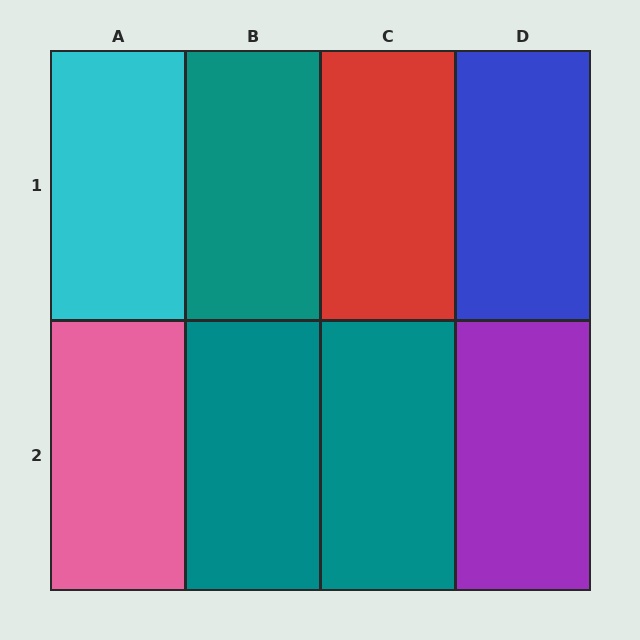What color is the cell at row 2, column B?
Teal.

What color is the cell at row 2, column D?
Purple.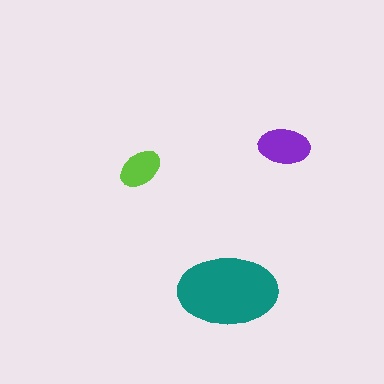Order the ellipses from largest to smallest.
the teal one, the purple one, the lime one.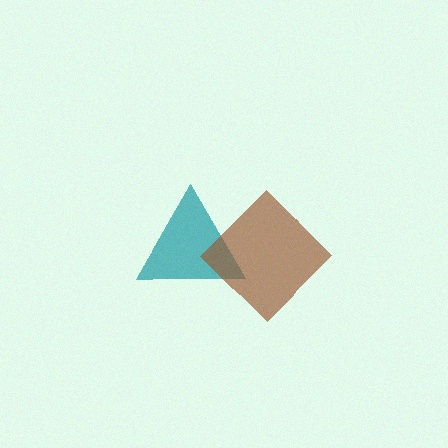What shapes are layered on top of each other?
The layered shapes are: a teal triangle, a brown diamond.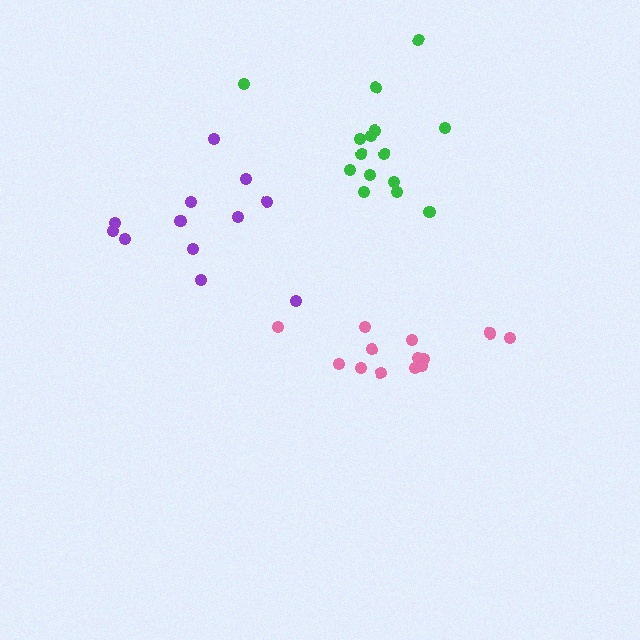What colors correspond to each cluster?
The clusters are colored: green, purple, pink.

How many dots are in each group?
Group 1: 15 dots, Group 2: 12 dots, Group 3: 13 dots (40 total).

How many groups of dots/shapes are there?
There are 3 groups.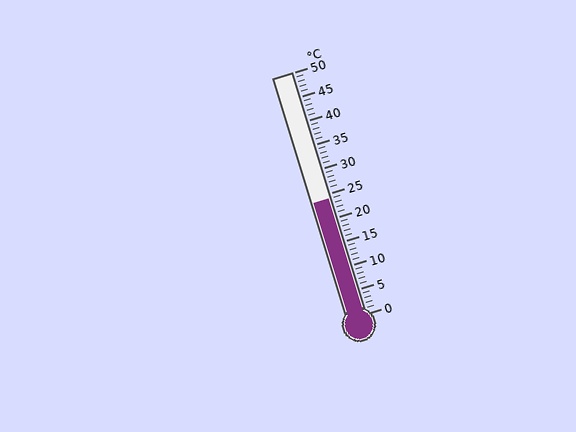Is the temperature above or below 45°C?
The temperature is below 45°C.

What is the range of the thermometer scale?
The thermometer scale ranges from 0°C to 50°C.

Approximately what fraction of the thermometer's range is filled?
The thermometer is filled to approximately 50% of its range.